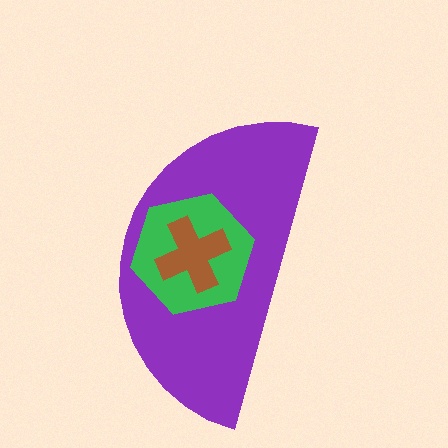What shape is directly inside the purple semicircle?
The green hexagon.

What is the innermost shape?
The brown cross.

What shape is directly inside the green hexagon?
The brown cross.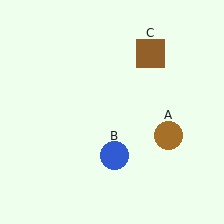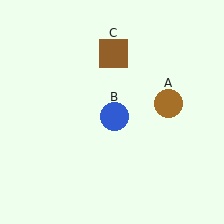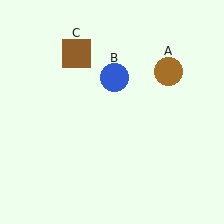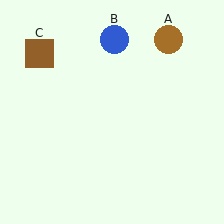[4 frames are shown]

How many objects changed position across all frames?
3 objects changed position: brown circle (object A), blue circle (object B), brown square (object C).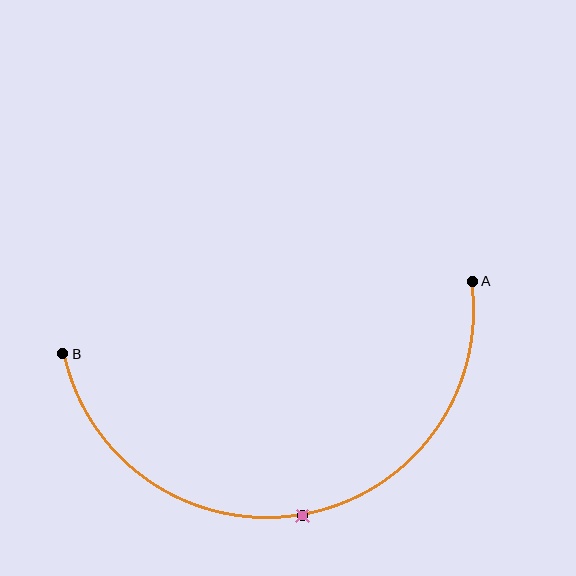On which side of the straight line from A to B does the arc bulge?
The arc bulges below the straight line connecting A and B.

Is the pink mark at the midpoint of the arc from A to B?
Yes. The pink mark lies on the arc at equal arc-length from both A and B — it is the arc midpoint.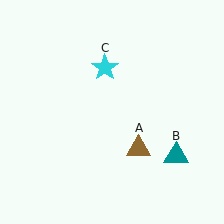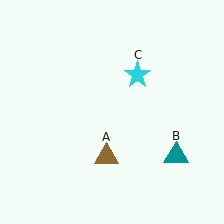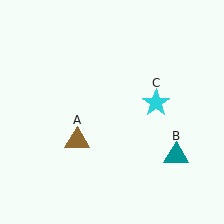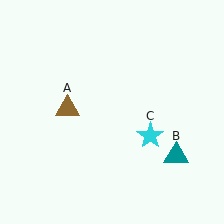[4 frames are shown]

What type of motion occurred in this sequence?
The brown triangle (object A), cyan star (object C) rotated clockwise around the center of the scene.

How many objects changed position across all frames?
2 objects changed position: brown triangle (object A), cyan star (object C).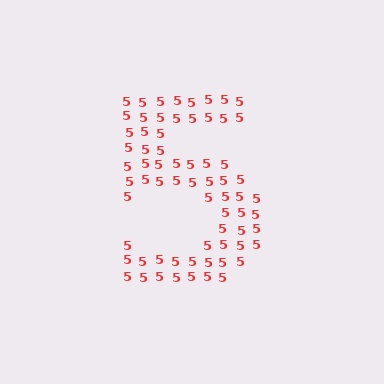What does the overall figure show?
The overall figure shows the digit 5.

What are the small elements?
The small elements are digit 5's.